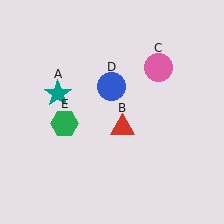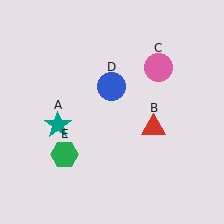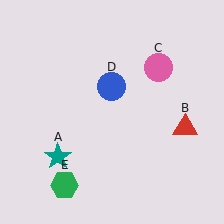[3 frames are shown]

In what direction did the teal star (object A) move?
The teal star (object A) moved down.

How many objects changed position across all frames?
3 objects changed position: teal star (object A), red triangle (object B), green hexagon (object E).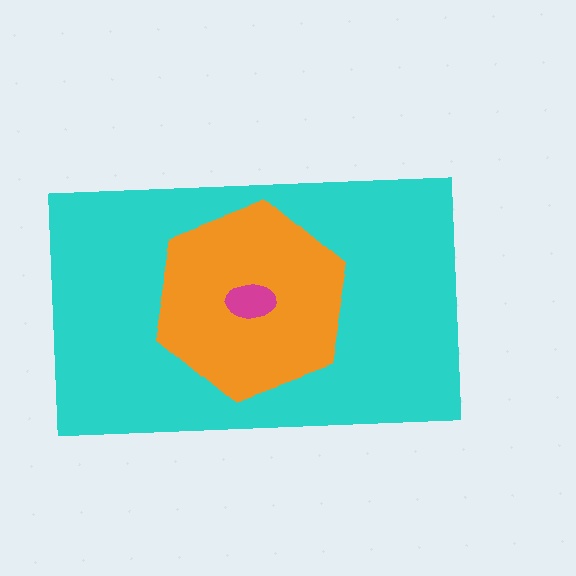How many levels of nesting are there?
3.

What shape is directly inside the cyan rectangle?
The orange hexagon.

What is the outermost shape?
The cyan rectangle.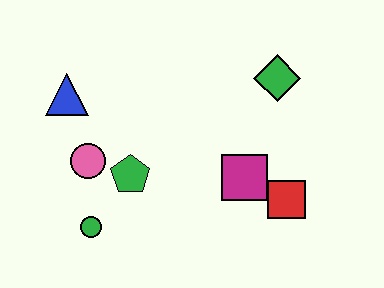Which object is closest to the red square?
The magenta square is closest to the red square.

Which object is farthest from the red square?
The blue triangle is farthest from the red square.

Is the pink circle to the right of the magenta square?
No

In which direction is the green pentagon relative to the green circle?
The green pentagon is above the green circle.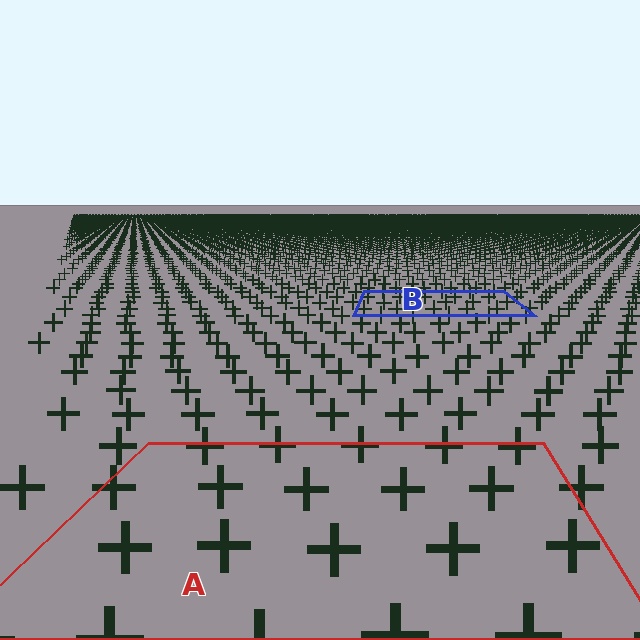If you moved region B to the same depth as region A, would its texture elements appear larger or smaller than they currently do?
They would appear larger. At a closer depth, the same texture elements are projected at a bigger on-screen size.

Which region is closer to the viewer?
Region A is closer. The texture elements there are larger and more spread out.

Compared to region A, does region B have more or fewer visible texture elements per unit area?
Region B has more texture elements per unit area — they are packed more densely because it is farther away.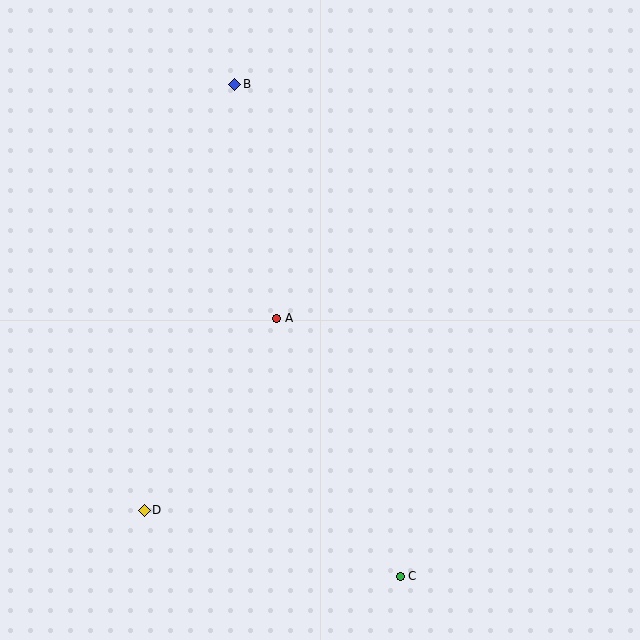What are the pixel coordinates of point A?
Point A is at (277, 318).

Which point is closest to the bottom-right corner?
Point C is closest to the bottom-right corner.